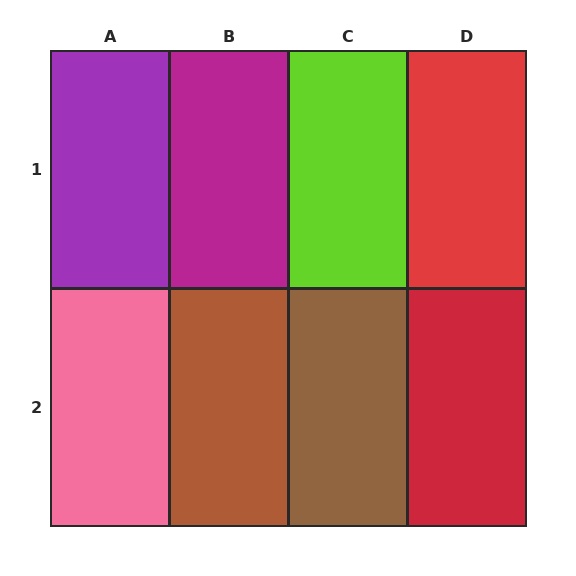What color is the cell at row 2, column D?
Red.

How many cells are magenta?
1 cell is magenta.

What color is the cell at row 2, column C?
Brown.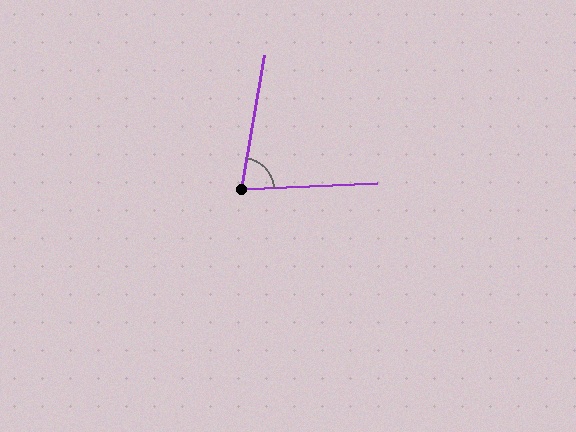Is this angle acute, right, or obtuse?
It is acute.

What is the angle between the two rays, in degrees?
Approximately 78 degrees.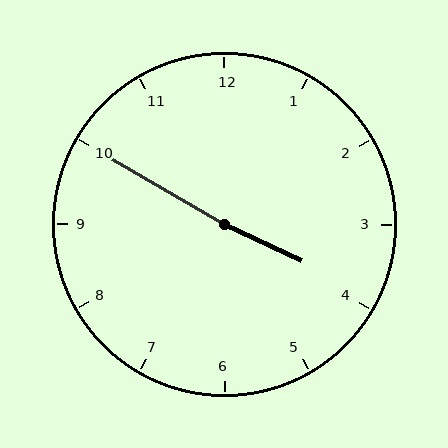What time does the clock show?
3:50.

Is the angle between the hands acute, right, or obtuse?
It is obtuse.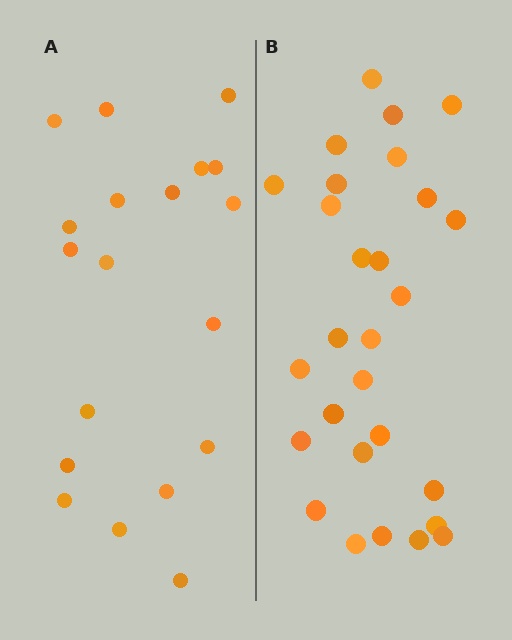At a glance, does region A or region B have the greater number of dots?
Region B (the right region) has more dots.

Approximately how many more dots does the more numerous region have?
Region B has roughly 8 or so more dots than region A.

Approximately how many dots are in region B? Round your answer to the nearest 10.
About 30 dots. (The exact count is 28, which rounds to 30.)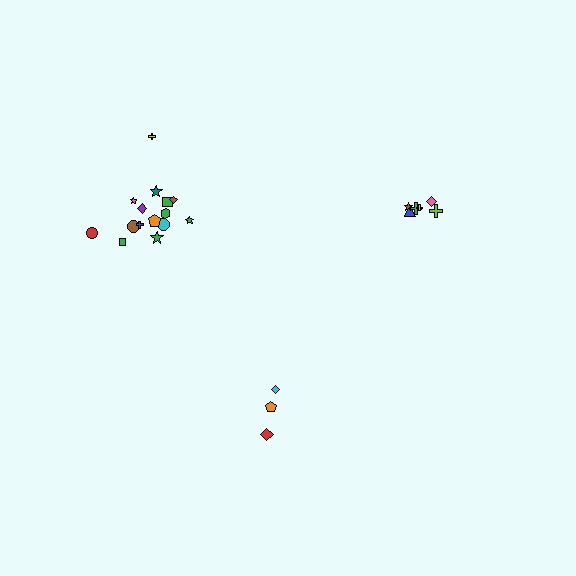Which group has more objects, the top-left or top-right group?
The top-left group.